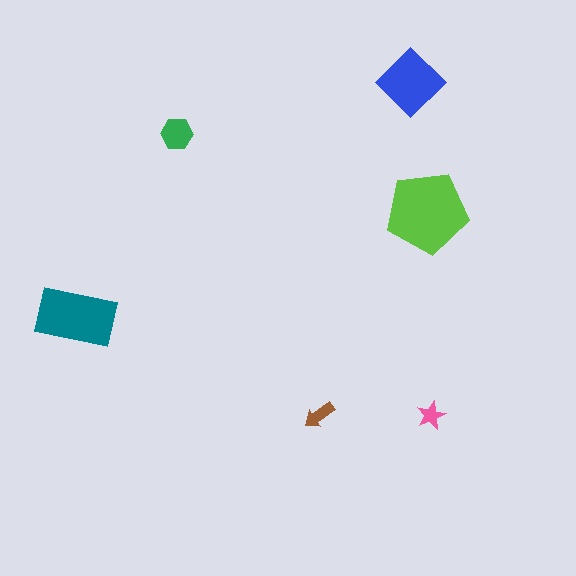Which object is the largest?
The lime pentagon.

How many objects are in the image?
There are 6 objects in the image.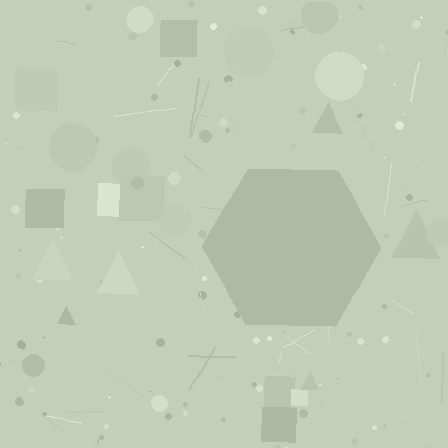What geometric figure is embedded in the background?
A hexagon is embedded in the background.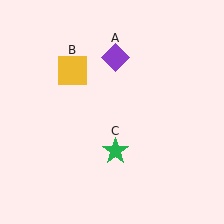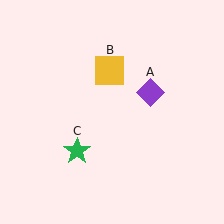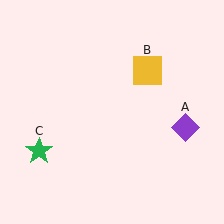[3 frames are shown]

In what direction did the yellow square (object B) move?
The yellow square (object B) moved right.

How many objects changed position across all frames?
3 objects changed position: purple diamond (object A), yellow square (object B), green star (object C).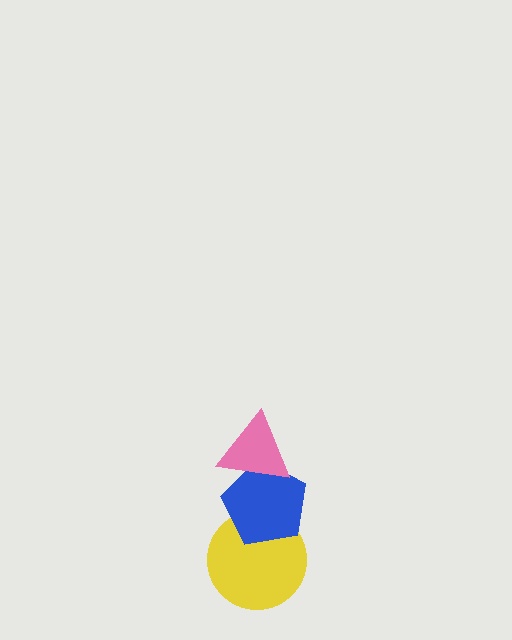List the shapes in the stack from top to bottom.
From top to bottom: the pink triangle, the blue pentagon, the yellow circle.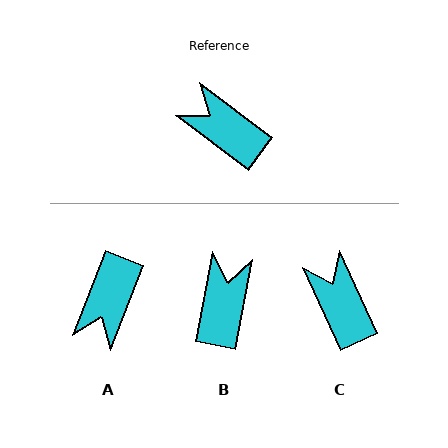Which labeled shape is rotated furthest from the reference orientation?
A, about 105 degrees away.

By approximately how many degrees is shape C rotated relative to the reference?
Approximately 29 degrees clockwise.